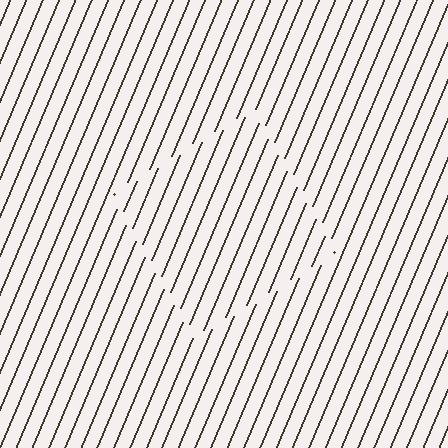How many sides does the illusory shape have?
4 sides — the line-ends trace a square.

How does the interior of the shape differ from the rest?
The interior of the shape contains the same grating, shifted by half a period — the contour is defined by the phase discontinuity where line-ends from the inner and outer gratings abut.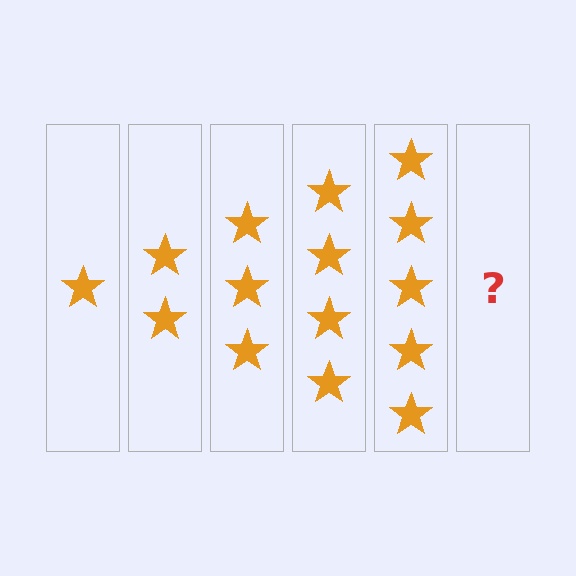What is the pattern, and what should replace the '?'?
The pattern is that each step adds one more star. The '?' should be 6 stars.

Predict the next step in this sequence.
The next step is 6 stars.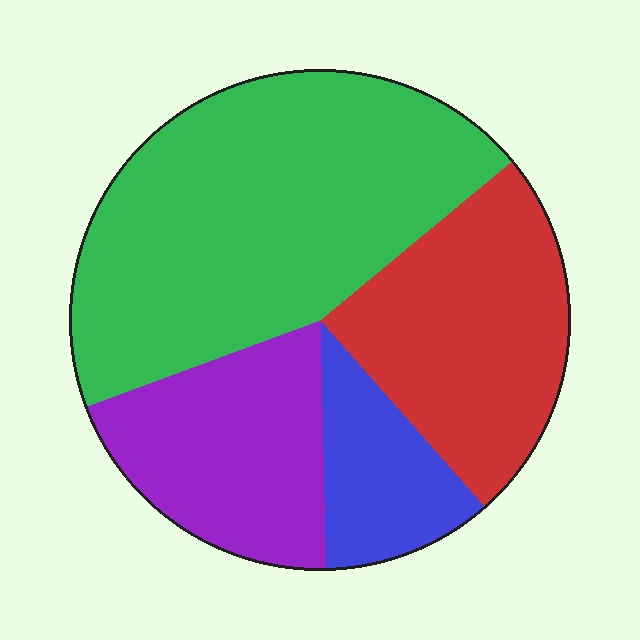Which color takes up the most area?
Green, at roughly 45%.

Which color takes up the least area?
Blue, at roughly 10%.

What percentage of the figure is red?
Red takes up about one quarter (1/4) of the figure.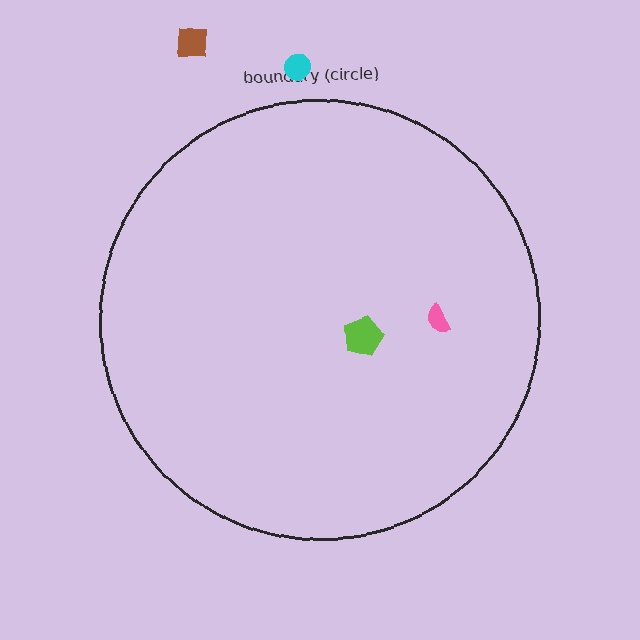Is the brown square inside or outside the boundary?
Outside.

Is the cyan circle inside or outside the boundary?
Outside.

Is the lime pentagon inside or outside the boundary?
Inside.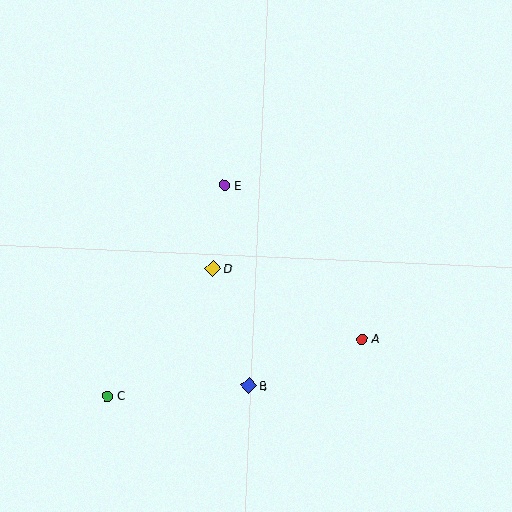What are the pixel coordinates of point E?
Point E is at (224, 185).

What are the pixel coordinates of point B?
Point B is at (249, 386).